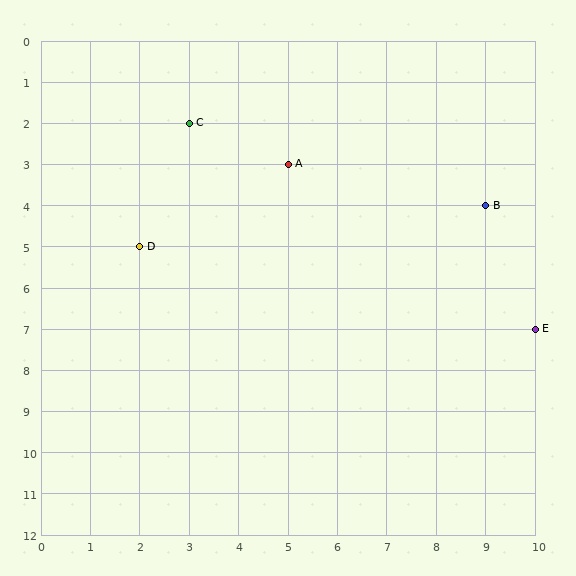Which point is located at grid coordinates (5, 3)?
Point A is at (5, 3).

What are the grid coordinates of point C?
Point C is at grid coordinates (3, 2).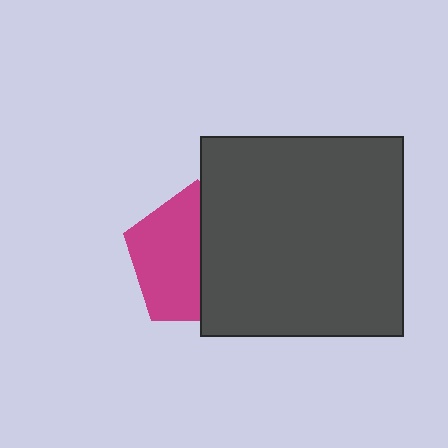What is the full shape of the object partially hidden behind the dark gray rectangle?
The partially hidden object is a magenta pentagon.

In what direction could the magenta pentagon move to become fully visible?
The magenta pentagon could move left. That would shift it out from behind the dark gray rectangle entirely.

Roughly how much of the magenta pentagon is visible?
About half of it is visible (roughly 52%).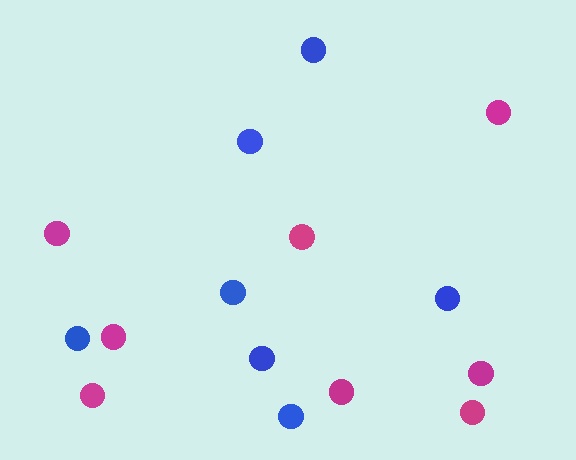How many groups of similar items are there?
There are 2 groups: one group of magenta circles (8) and one group of blue circles (7).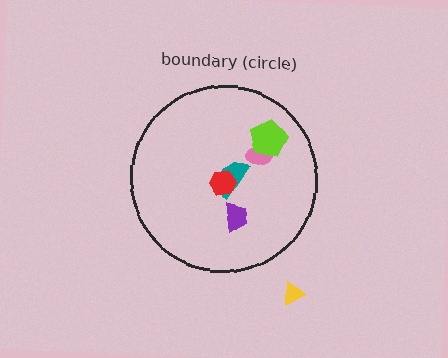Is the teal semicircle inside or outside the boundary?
Inside.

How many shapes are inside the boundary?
5 inside, 1 outside.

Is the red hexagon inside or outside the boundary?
Inside.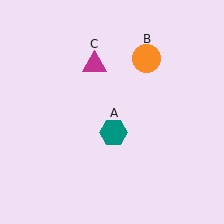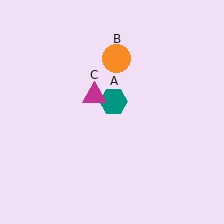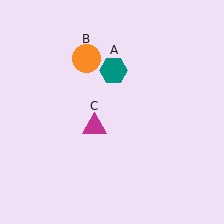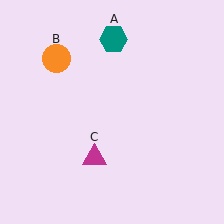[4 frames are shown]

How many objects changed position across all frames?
3 objects changed position: teal hexagon (object A), orange circle (object B), magenta triangle (object C).